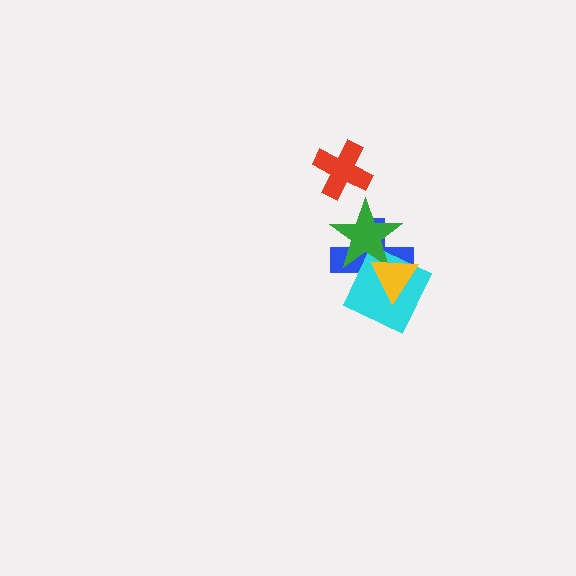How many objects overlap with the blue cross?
3 objects overlap with the blue cross.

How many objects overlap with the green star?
3 objects overlap with the green star.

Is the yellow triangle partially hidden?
No, no other shape covers it.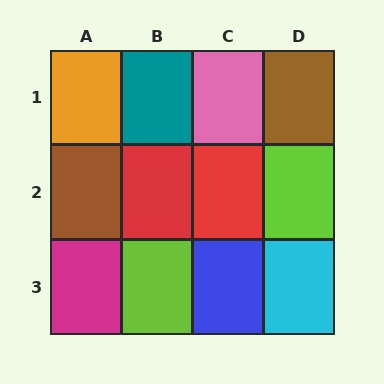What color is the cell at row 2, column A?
Brown.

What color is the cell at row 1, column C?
Pink.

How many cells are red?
2 cells are red.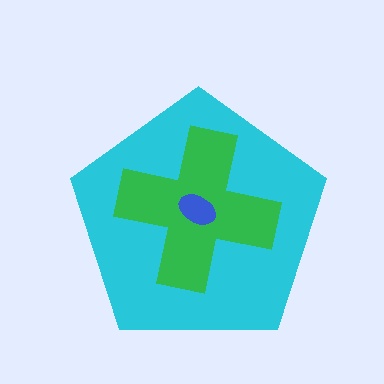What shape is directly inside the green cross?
The blue ellipse.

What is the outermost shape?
The cyan pentagon.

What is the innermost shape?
The blue ellipse.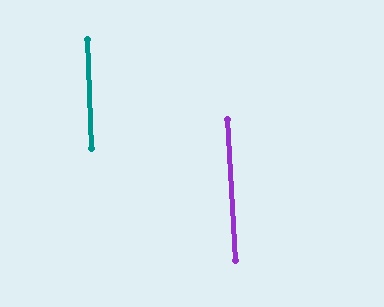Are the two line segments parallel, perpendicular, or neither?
Parallel — their directions differ by only 1.1°.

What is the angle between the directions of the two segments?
Approximately 1 degree.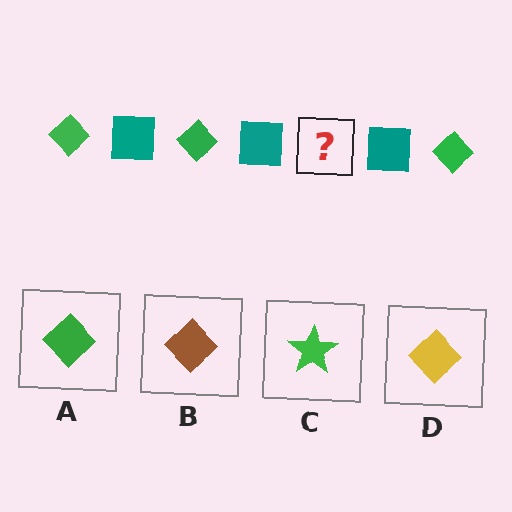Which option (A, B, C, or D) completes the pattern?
A.